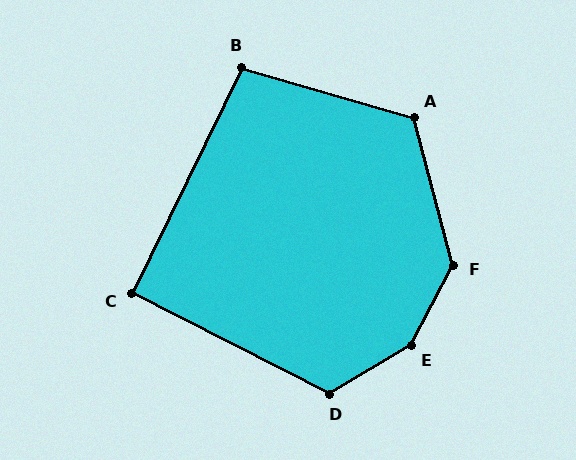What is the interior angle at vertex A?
Approximately 121 degrees (obtuse).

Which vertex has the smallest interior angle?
C, at approximately 91 degrees.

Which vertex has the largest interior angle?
E, at approximately 148 degrees.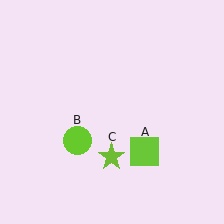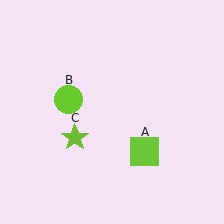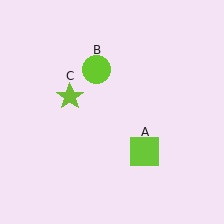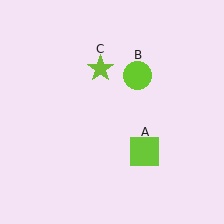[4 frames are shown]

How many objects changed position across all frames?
2 objects changed position: lime circle (object B), lime star (object C).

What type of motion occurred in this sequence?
The lime circle (object B), lime star (object C) rotated clockwise around the center of the scene.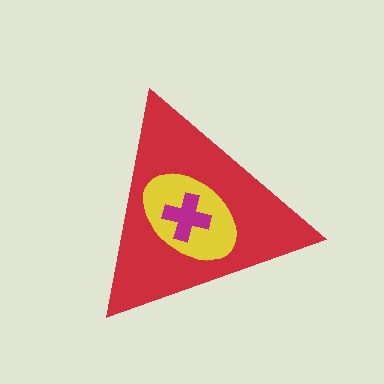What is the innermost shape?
The magenta cross.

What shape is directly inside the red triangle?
The yellow ellipse.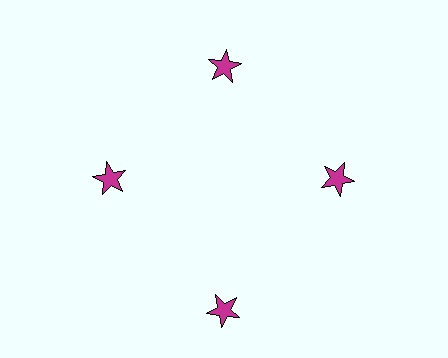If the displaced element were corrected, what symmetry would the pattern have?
It would have 4-fold rotational symmetry — the pattern would map onto itself every 90 degrees.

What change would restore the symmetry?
The symmetry would be restored by moving it inward, back onto the ring so that all 4 stars sit at equal angles and equal distance from the center.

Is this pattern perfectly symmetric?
No. The 4 magenta stars are arranged in a ring, but one element near the 6 o'clock position is pushed outward from the center, breaking the 4-fold rotational symmetry.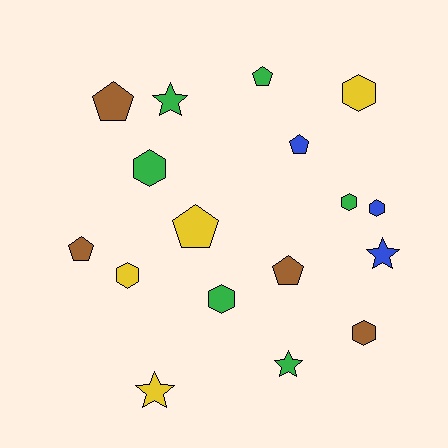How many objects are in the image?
There are 17 objects.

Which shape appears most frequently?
Hexagon, with 7 objects.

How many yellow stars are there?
There is 1 yellow star.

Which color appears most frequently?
Green, with 6 objects.